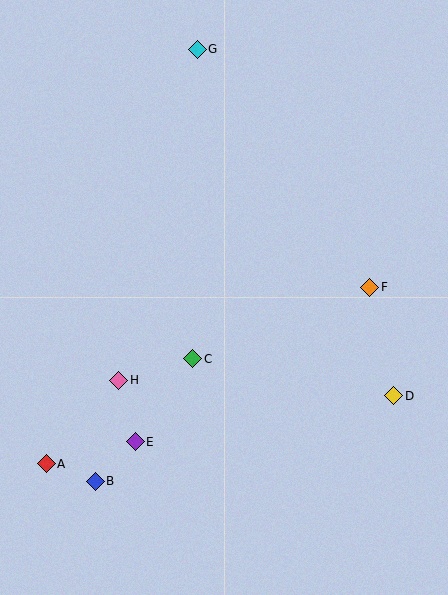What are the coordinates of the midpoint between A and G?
The midpoint between A and G is at (122, 257).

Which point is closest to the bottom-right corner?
Point D is closest to the bottom-right corner.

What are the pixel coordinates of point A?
Point A is at (46, 464).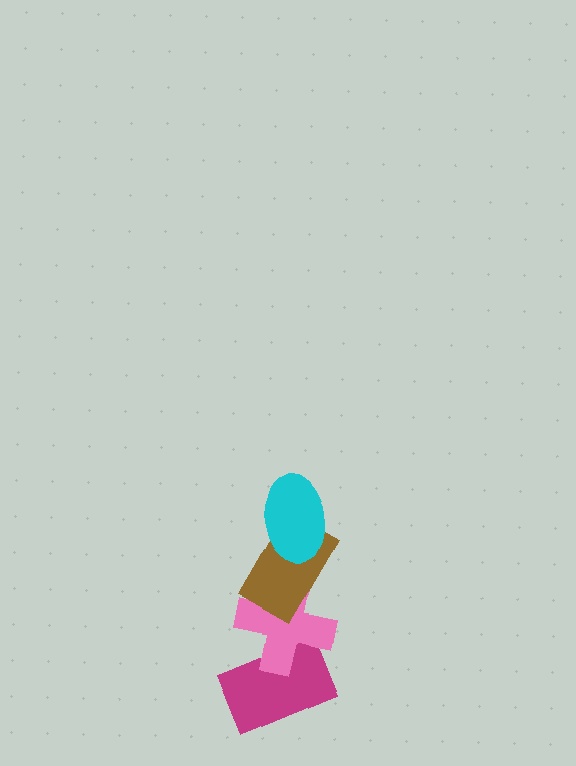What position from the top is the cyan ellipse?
The cyan ellipse is 1st from the top.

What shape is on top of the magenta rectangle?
The pink cross is on top of the magenta rectangle.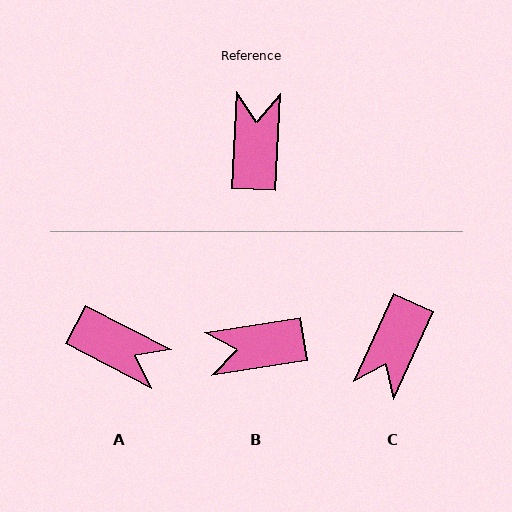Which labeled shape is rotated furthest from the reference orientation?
C, about 159 degrees away.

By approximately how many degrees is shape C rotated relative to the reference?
Approximately 159 degrees counter-clockwise.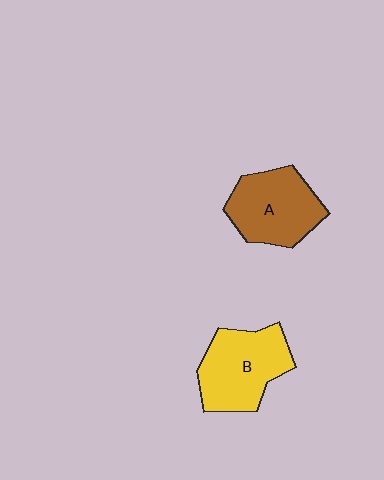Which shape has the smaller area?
Shape A (brown).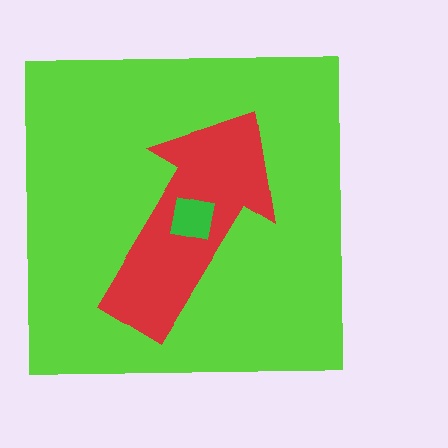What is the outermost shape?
The lime square.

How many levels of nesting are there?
3.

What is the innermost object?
The green square.